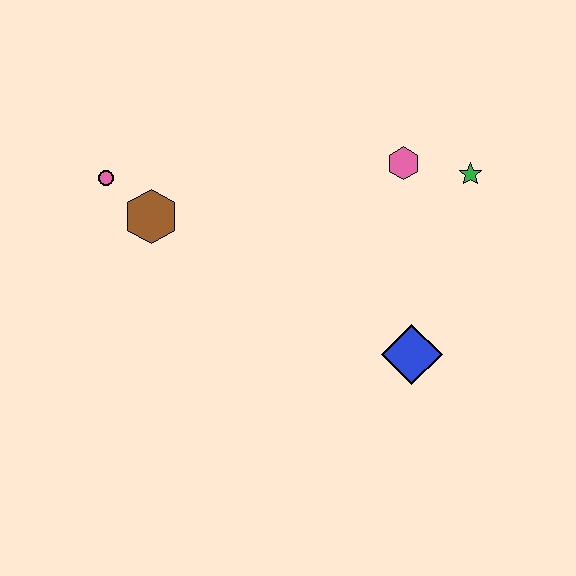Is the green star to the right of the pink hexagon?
Yes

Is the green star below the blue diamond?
No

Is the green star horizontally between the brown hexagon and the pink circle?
No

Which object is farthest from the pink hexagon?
The pink circle is farthest from the pink hexagon.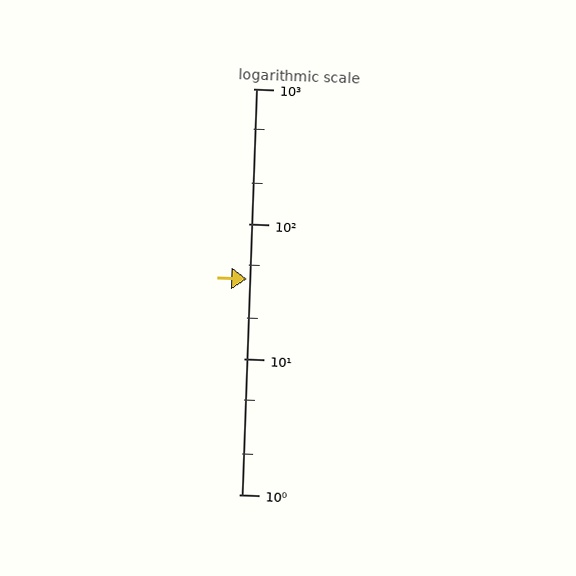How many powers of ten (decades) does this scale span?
The scale spans 3 decades, from 1 to 1000.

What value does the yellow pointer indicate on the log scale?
The pointer indicates approximately 39.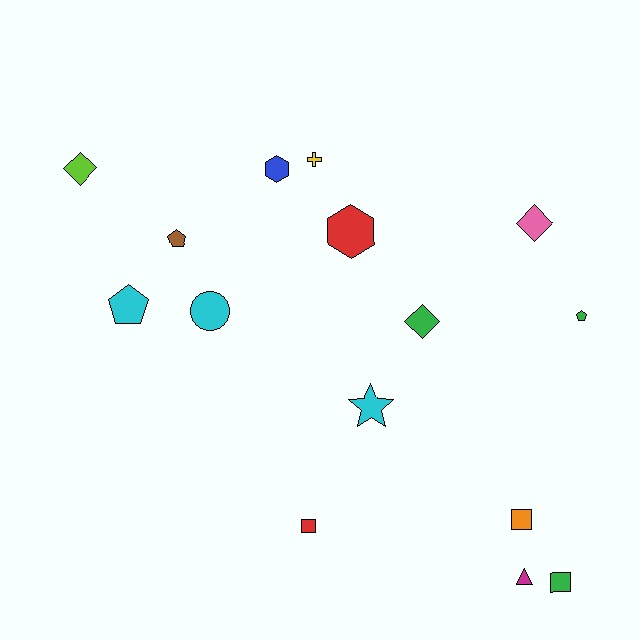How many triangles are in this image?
There is 1 triangle.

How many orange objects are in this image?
There is 1 orange object.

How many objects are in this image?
There are 15 objects.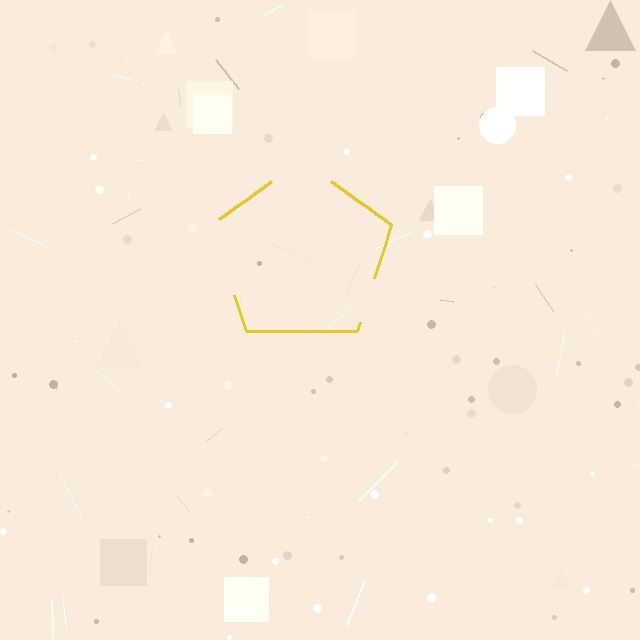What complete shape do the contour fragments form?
The contour fragments form a pentagon.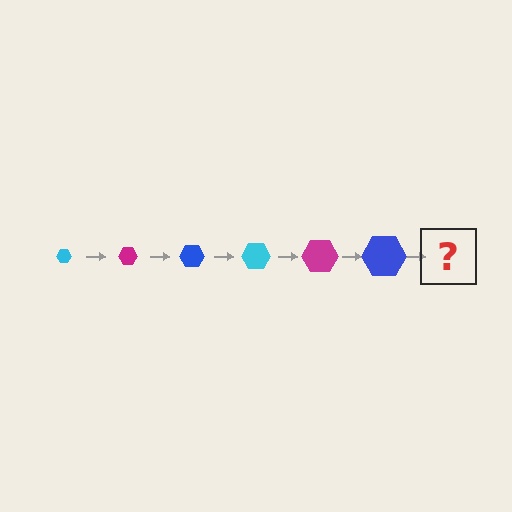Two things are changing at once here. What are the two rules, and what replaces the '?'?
The two rules are that the hexagon grows larger each step and the color cycles through cyan, magenta, and blue. The '?' should be a cyan hexagon, larger than the previous one.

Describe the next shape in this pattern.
It should be a cyan hexagon, larger than the previous one.